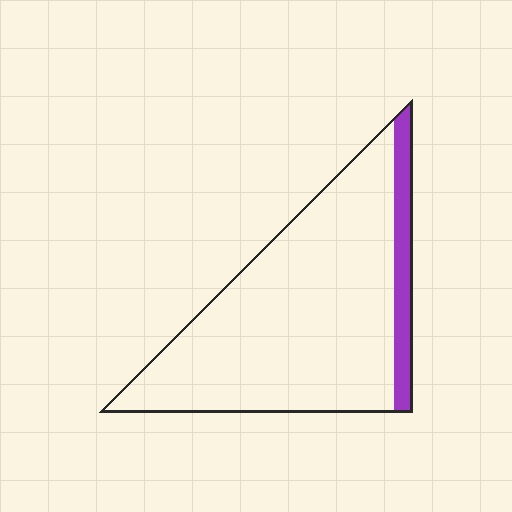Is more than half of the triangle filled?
No.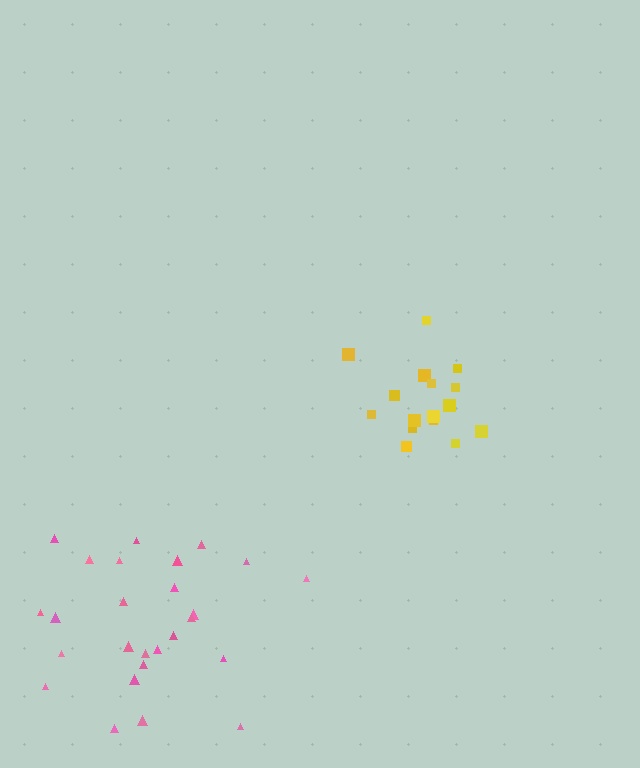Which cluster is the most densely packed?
Yellow.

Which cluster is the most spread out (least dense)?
Pink.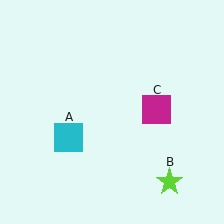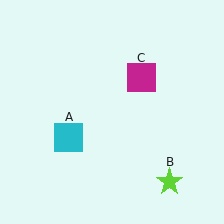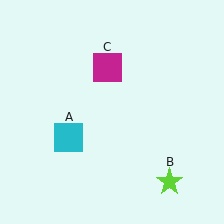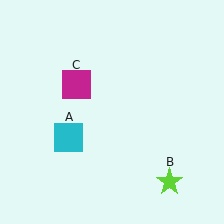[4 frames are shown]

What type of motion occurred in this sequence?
The magenta square (object C) rotated counterclockwise around the center of the scene.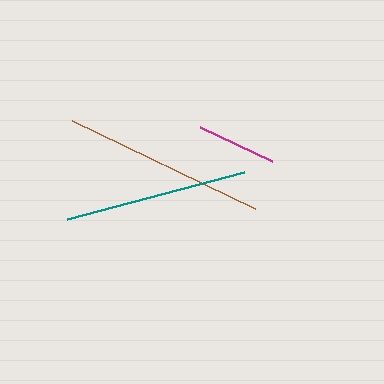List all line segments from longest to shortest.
From longest to shortest: brown, teal, magenta.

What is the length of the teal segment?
The teal segment is approximately 183 pixels long.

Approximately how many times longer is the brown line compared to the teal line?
The brown line is approximately 1.1 times the length of the teal line.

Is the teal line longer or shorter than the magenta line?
The teal line is longer than the magenta line.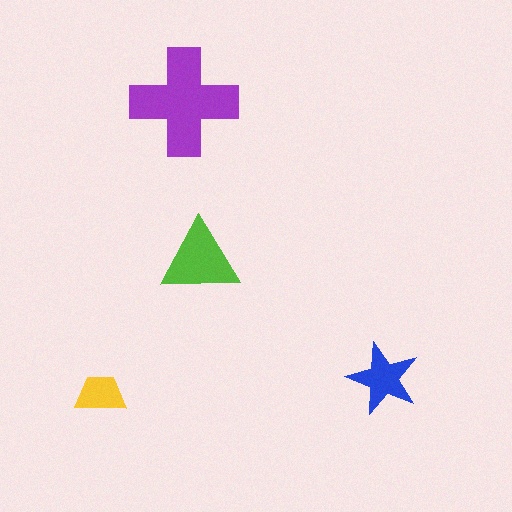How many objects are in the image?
There are 4 objects in the image.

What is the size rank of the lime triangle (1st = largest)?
2nd.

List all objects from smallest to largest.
The yellow trapezoid, the blue star, the lime triangle, the purple cross.